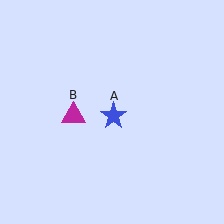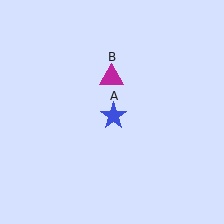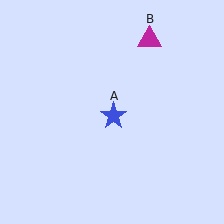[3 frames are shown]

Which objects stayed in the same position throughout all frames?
Blue star (object A) remained stationary.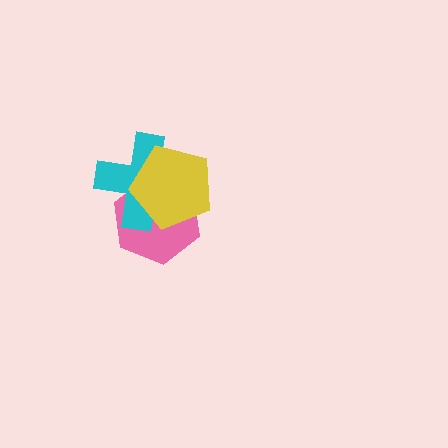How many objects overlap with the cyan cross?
2 objects overlap with the cyan cross.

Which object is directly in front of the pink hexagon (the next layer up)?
The cyan cross is directly in front of the pink hexagon.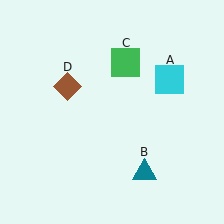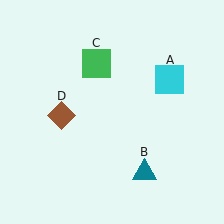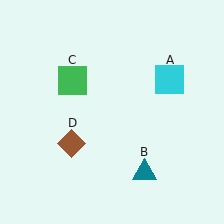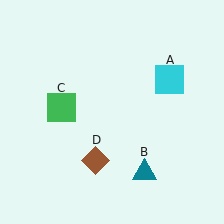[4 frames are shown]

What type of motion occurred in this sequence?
The green square (object C), brown diamond (object D) rotated counterclockwise around the center of the scene.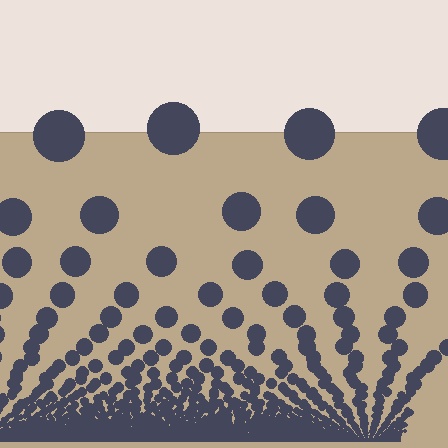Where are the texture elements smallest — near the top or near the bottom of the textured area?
Near the bottom.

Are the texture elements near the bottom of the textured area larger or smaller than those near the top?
Smaller. The gradient is inverted — elements near the bottom are smaller and denser.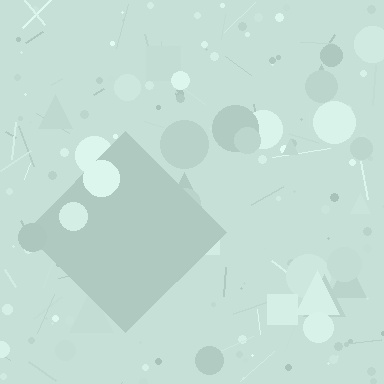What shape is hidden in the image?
A diamond is hidden in the image.